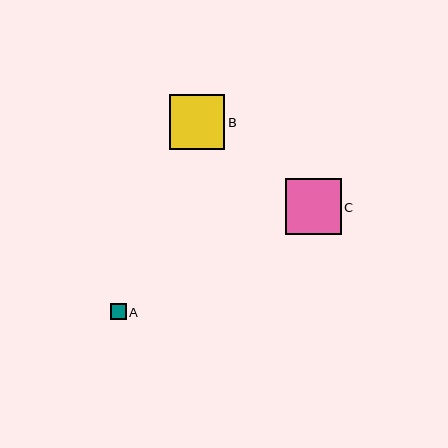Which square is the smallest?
Square A is the smallest with a size of approximately 16 pixels.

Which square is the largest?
Square C is the largest with a size of approximately 56 pixels.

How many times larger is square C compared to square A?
Square C is approximately 3.5 times the size of square A.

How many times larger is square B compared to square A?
Square B is approximately 3.5 times the size of square A.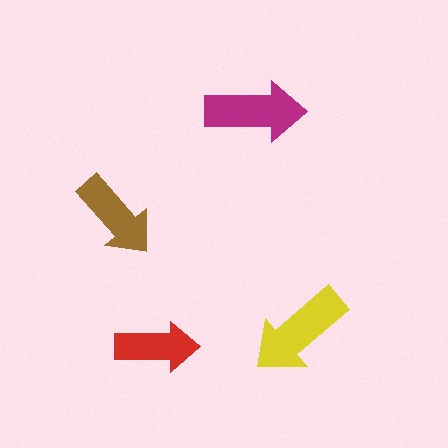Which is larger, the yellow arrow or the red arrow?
The yellow one.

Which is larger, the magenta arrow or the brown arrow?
The magenta one.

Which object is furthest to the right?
The yellow arrow is rightmost.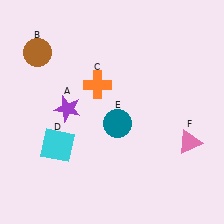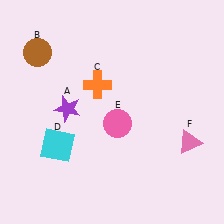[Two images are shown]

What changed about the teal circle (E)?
In Image 1, E is teal. In Image 2, it changed to pink.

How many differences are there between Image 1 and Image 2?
There is 1 difference between the two images.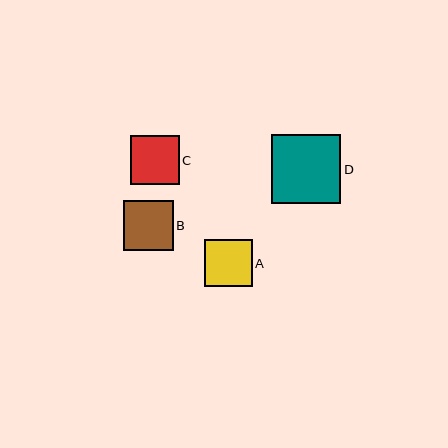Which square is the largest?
Square D is the largest with a size of approximately 69 pixels.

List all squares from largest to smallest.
From largest to smallest: D, B, C, A.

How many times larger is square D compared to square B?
Square D is approximately 1.4 times the size of square B.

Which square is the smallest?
Square A is the smallest with a size of approximately 48 pixels.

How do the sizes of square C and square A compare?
Square C and square A are approximately the same size.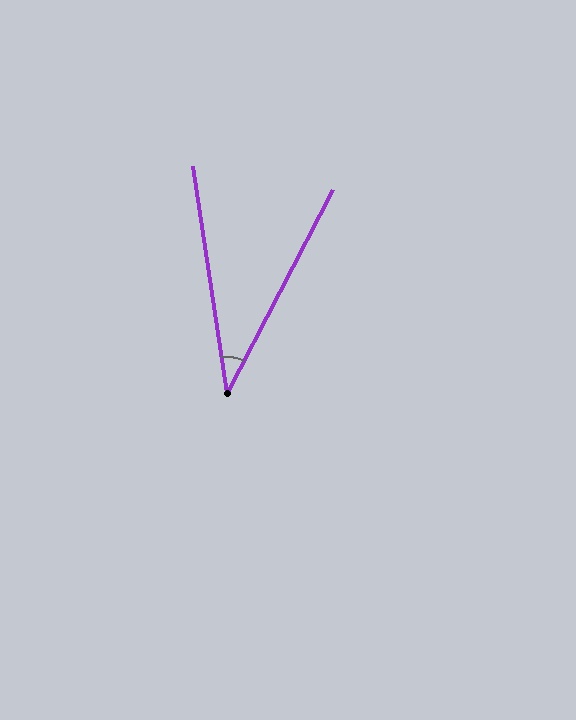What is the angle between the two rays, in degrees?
Approximately 36 degrees.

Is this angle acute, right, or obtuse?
It is acute.